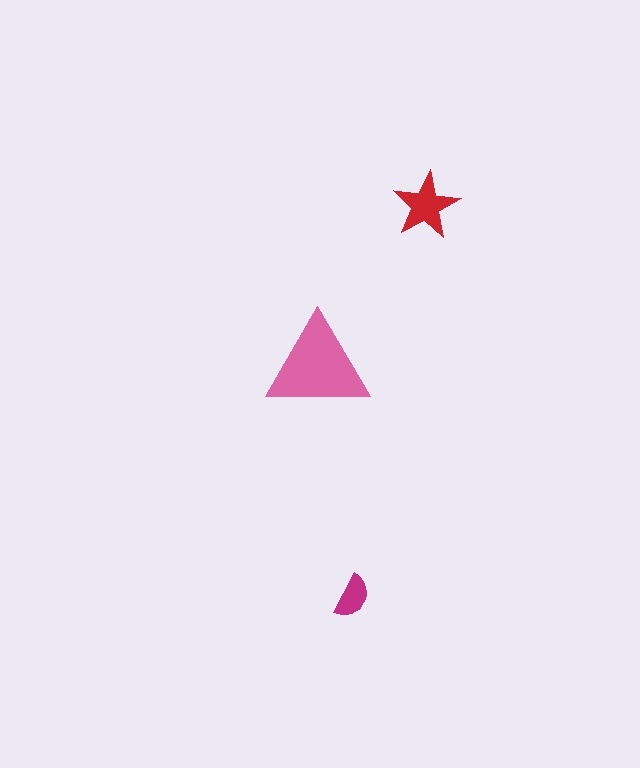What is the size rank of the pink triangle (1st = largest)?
1st.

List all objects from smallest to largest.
The magenta semicircle, the red star, the pink triangle.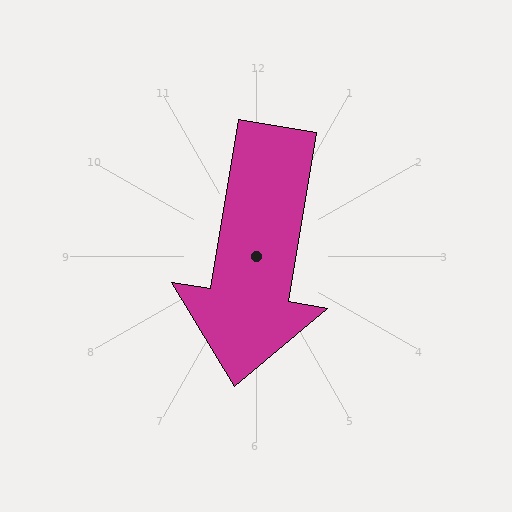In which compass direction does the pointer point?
South.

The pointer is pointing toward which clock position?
Roughly 6 o'clock.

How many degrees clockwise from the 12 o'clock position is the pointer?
Approximately 189 degrees.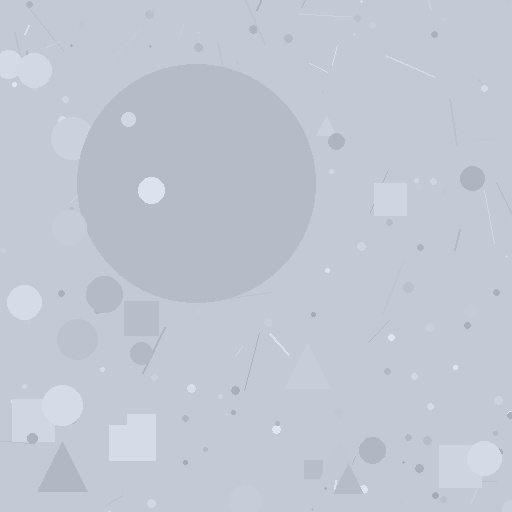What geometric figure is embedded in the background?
A circle is embedded in the background.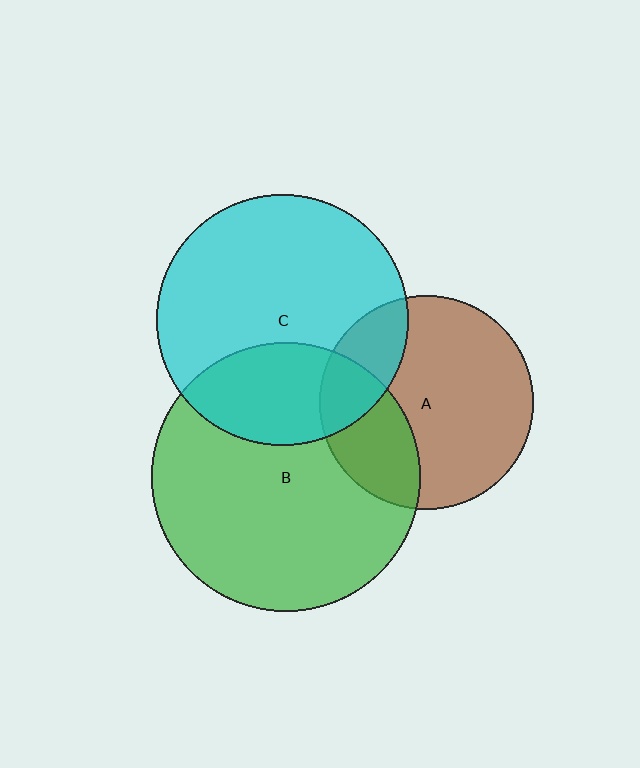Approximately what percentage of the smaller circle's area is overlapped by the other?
Approximately 30%.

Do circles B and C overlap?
Yes.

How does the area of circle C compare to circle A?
Approximately 1.4 times.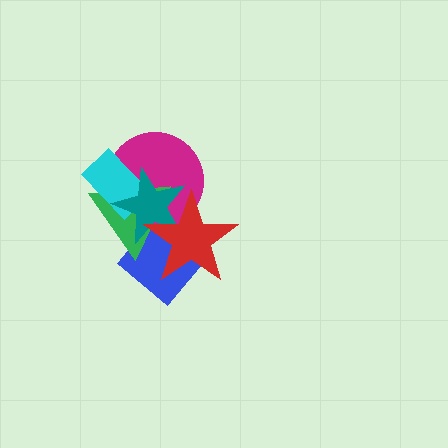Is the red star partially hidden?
No, no other shape covers it.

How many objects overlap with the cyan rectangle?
3 objects overlap with the cyan rectangle.